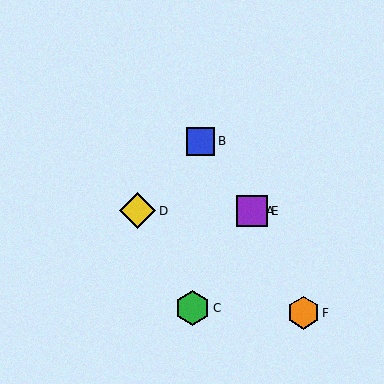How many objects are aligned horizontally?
3 objects (A, D, E) are aligned horizontally.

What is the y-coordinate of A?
Object A is at y≈211.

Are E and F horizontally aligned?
No, E is at y≈211 and F is at y≈313.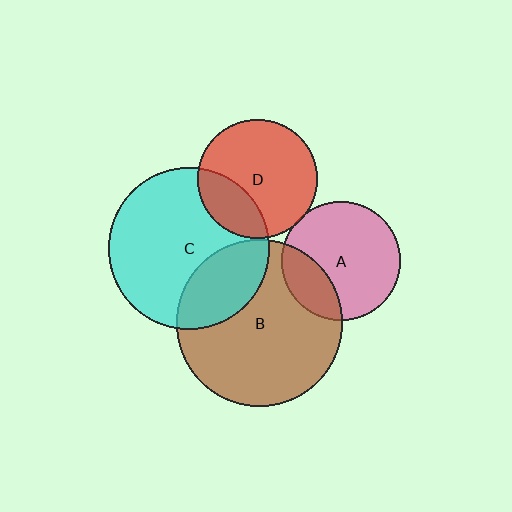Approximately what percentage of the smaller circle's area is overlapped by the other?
Approximately 25%.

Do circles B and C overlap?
Yes.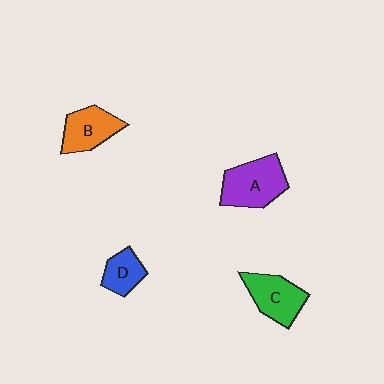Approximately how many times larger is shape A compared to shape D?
Approximately 1.9 times.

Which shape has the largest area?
Shape A (purple).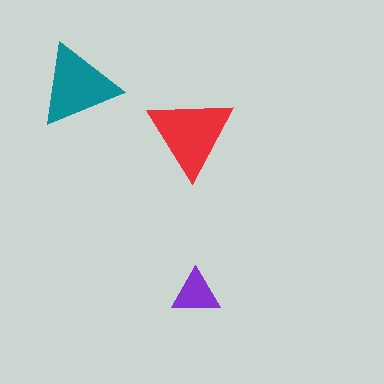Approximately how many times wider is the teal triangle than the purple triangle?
About 1.5 times wider.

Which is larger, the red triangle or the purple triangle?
The red one.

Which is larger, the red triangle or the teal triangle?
The red one.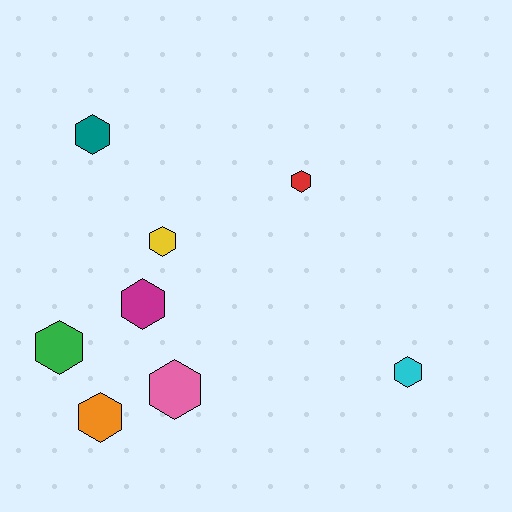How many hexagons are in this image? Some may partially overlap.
There are 8 hexagons.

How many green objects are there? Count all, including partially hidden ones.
There is 1 green object.